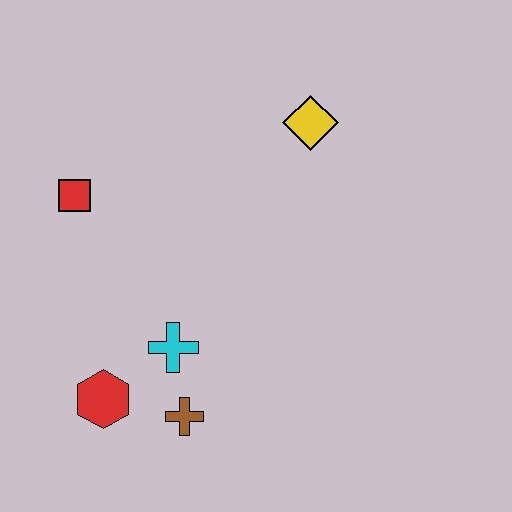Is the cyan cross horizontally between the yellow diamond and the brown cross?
No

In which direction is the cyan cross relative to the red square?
The cyan cross is below the red square.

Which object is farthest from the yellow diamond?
The red hexagon is farthest from the yellow diamond.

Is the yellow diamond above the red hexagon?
Yes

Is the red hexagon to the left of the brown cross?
Yes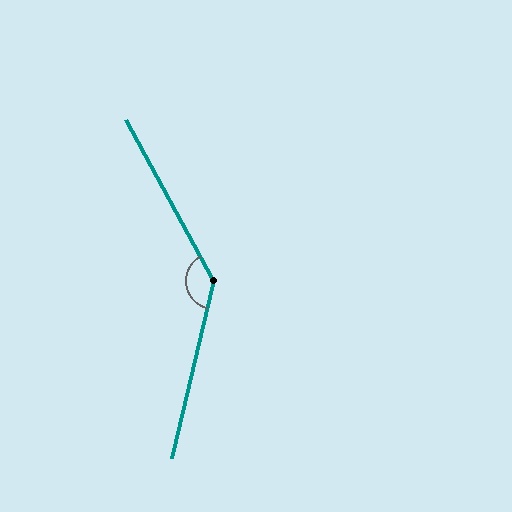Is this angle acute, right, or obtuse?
It is obtuse.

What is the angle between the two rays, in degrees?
Approximately 138 degrees.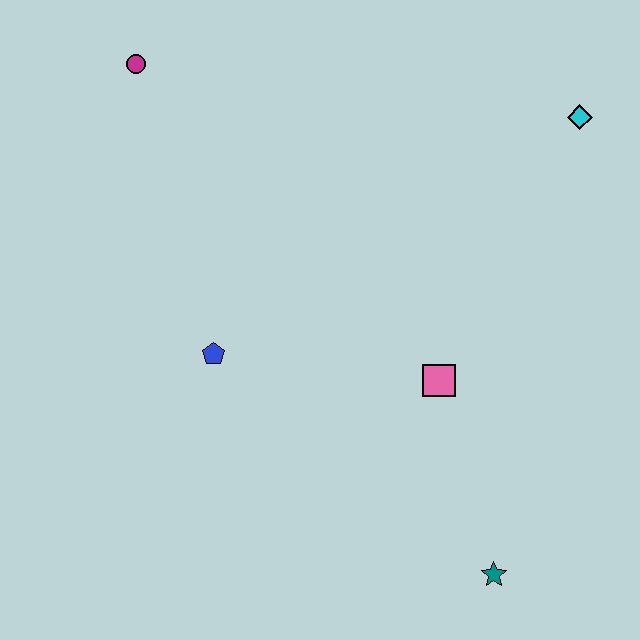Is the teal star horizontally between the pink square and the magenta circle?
No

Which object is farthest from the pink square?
The magenta circle is farthest from the pink square.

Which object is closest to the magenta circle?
The blue pentagon is closest to the magenta circle.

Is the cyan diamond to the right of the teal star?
Yes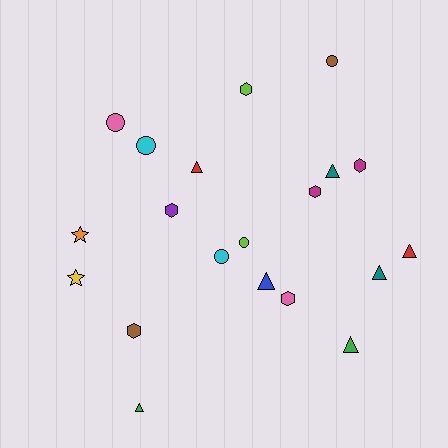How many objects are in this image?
There are 20 objects.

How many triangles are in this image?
There are 7 triangles.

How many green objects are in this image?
There are 2 green objects.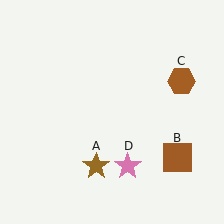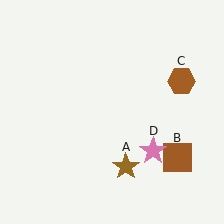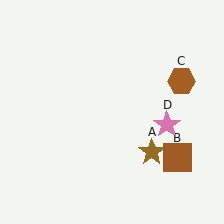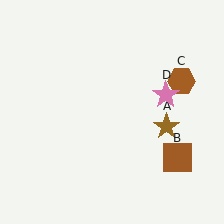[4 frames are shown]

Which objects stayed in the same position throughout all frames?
Brown square (object B) and brown hexagon (object C) remained stationary.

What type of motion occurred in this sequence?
The brown star (object A), pink star (object D) rotated counterclockwise around the center of the scene.